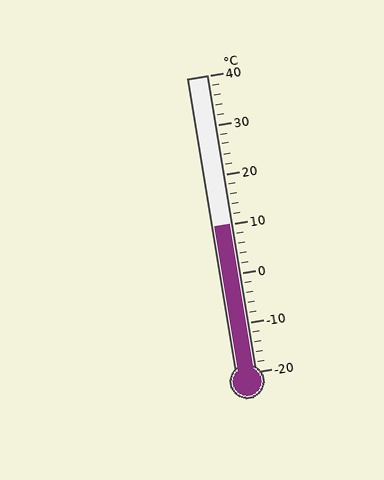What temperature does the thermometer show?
The thermometer shows approximately 10°C.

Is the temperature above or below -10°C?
The temperature is above -10°C.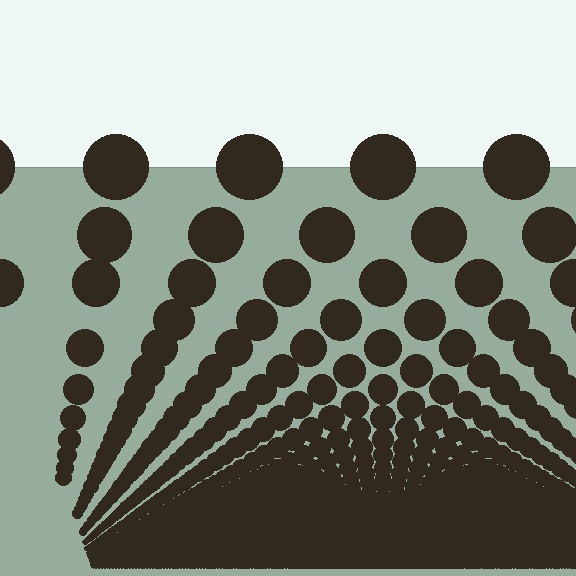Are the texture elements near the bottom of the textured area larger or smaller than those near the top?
Smaller. The gradient is inverted — elements near the bottom are smaller and denser.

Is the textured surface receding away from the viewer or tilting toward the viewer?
The surface appears to tilt toward the viewer. Texture elements get larger and sparser toward the top.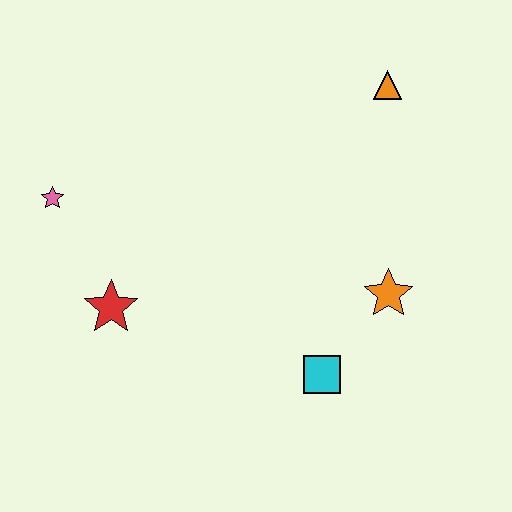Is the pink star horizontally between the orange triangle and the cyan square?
No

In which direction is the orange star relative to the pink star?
The orange star is to the right of the pink star.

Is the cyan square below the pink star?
Yes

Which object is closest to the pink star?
The red star is closest to the pink star.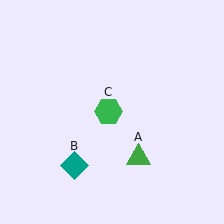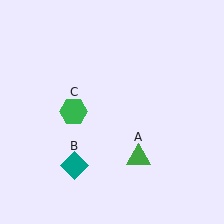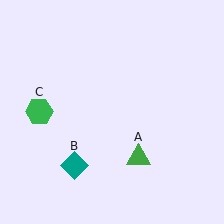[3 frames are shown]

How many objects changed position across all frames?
1 object changed position: green hexagon (object C).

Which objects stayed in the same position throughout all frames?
Green triangle (object A) and teal diamond (object B) remained stationary.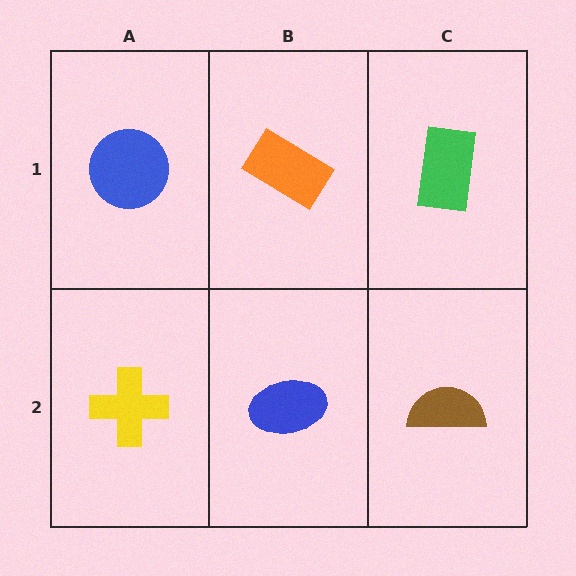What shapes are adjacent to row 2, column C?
A green rectangle (row 1, column C), a blue ellipse (row 2, column B).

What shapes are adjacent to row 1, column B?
A blue ellipse (row 2, column B), a blue circle (row 1, column A), a green rectangle (row 1, column C).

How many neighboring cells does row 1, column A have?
2.